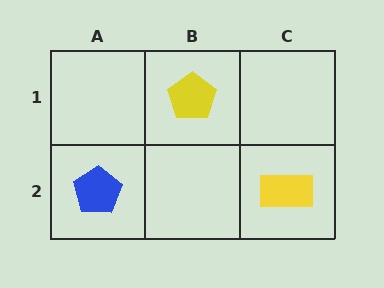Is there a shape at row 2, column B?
No, that cell is empty.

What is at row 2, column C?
A yellow rectangle.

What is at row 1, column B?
A yellow pentagon.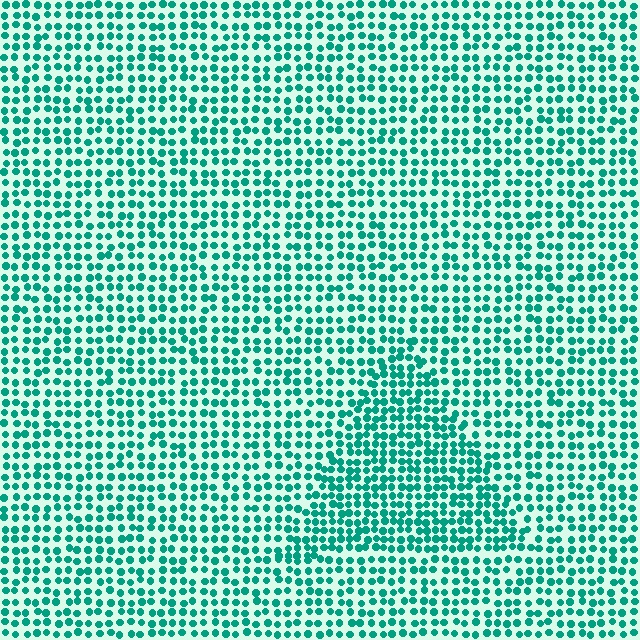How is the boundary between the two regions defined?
The boundary is defined by a change in element density (approximately 1.5x ratio). All elements are the same color, size, and shape.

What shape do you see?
I see a triangle.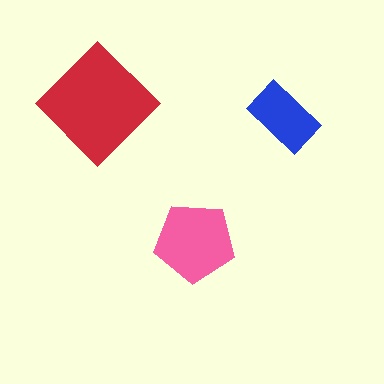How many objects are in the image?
There are 3 objects in the image.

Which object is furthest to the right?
The blue rectangle is rightmost.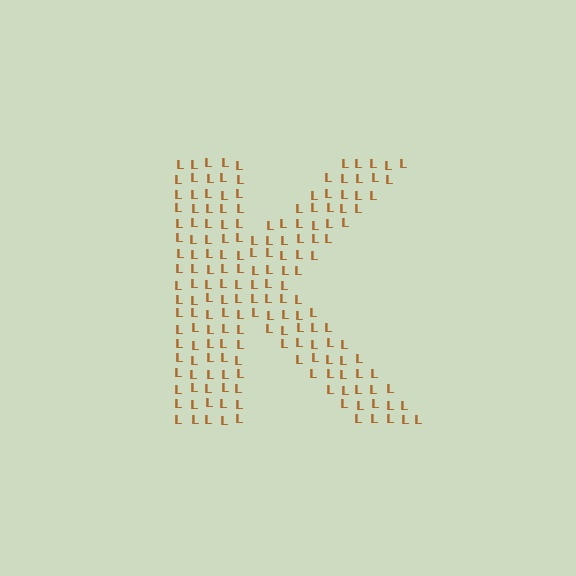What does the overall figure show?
The overall figure shows the letter K.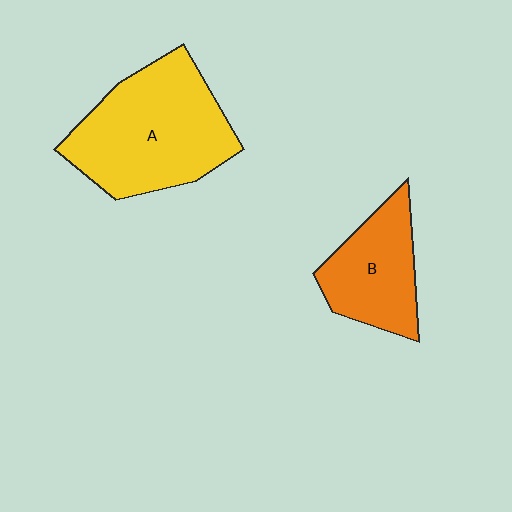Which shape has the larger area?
Shape A (yellow).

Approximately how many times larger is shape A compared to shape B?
Approximately 1.7 times.